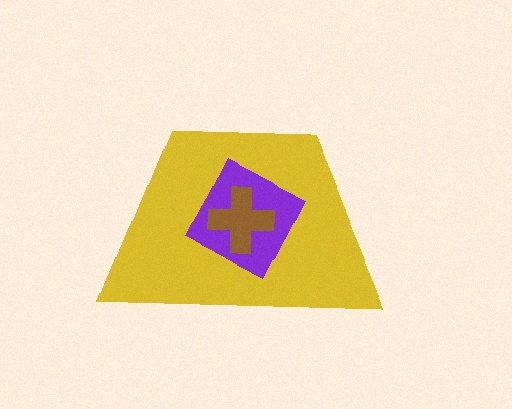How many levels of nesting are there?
3.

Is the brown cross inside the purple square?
Yes.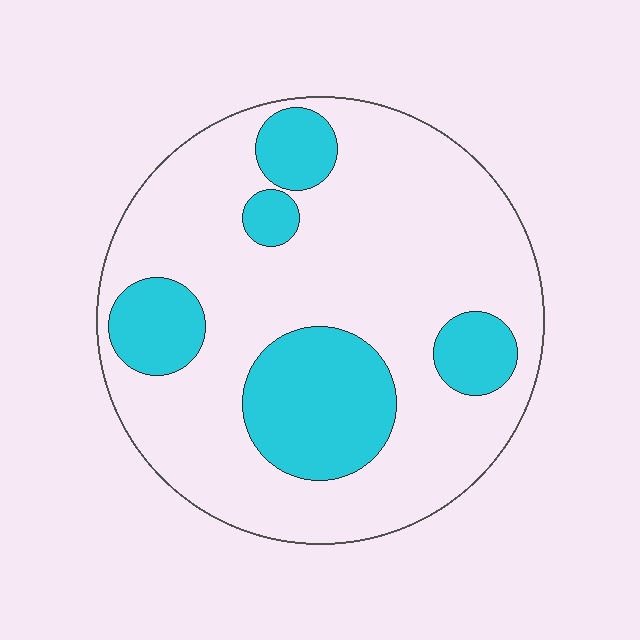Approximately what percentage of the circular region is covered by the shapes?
Approximately 25%.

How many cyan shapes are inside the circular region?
5.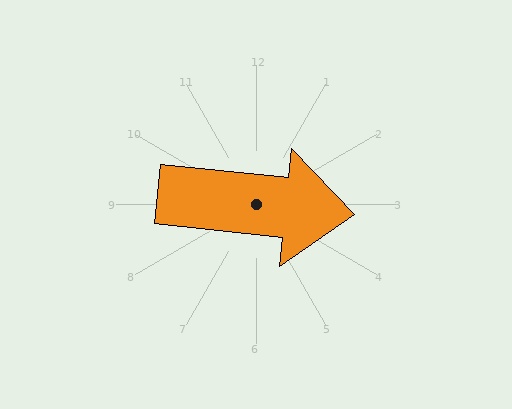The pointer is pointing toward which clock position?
Roughly 3 o'clock.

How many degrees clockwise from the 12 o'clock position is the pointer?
Approximately 96 degrees.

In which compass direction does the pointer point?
East.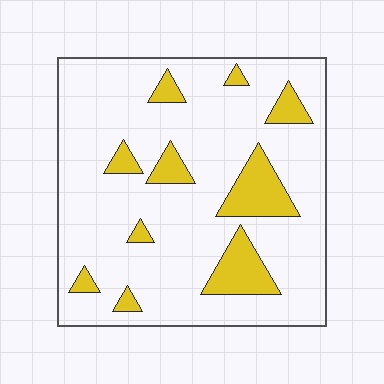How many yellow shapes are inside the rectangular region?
10.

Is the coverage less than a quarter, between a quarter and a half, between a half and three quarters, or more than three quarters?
Less than a quarter.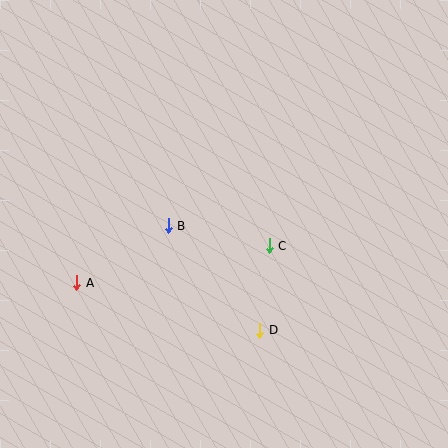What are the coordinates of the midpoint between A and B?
The midpoint between A and B is at (123, 254).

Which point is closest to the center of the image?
Point C at (269, 246) is closest to the center.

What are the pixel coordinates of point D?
Point D is at (260, 330).